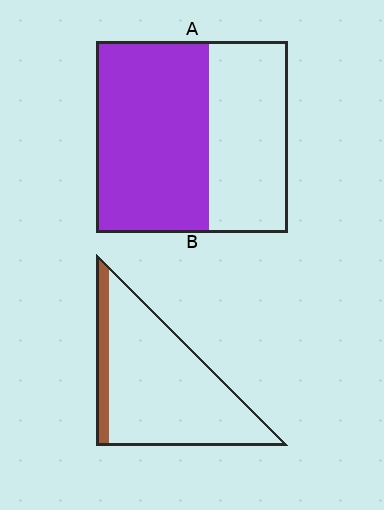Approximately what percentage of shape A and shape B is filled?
A is approximately 60% and B is approximately 15%.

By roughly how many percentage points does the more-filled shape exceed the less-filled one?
By roughly 45 percentage points (A over B).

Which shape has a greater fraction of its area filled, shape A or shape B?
Shape A.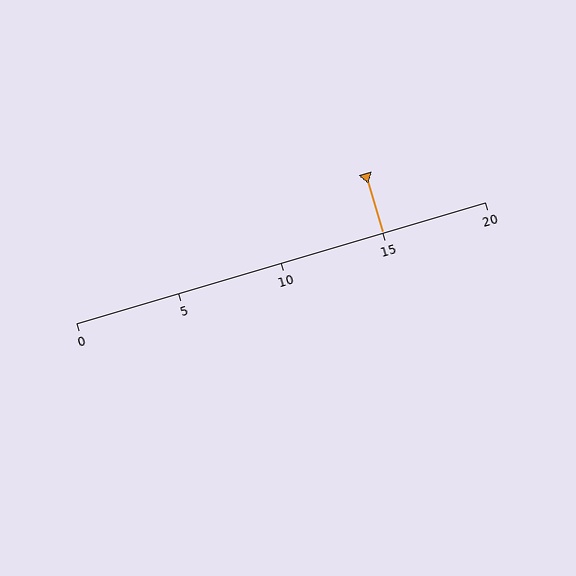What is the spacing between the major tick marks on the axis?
The major ticks are spaced 5 apart.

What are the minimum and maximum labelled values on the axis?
The axis runs from 0 to 20.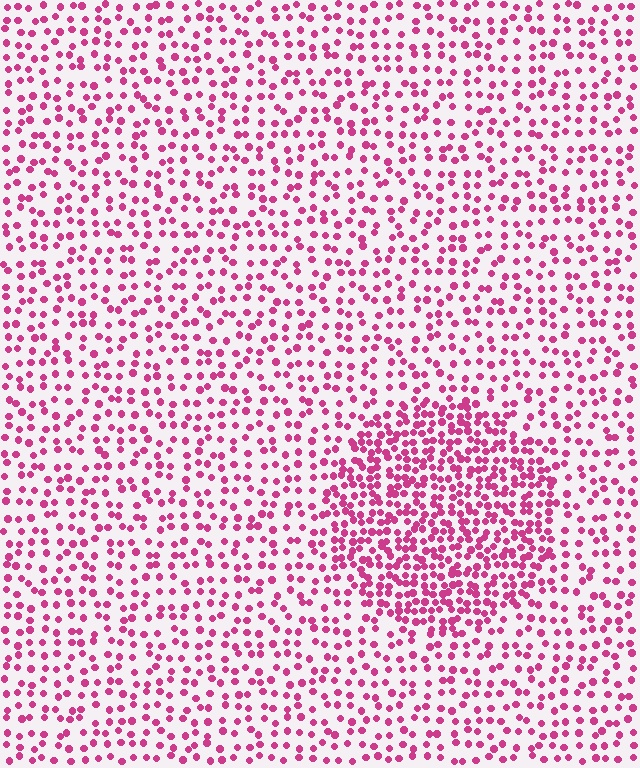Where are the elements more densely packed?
The elements are more densely packed inside the circle boundary.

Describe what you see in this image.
The image contains small magenta elements arranged at two different densities. A circle-shaped region is visible where the elements are more densely packed than the surrounding area.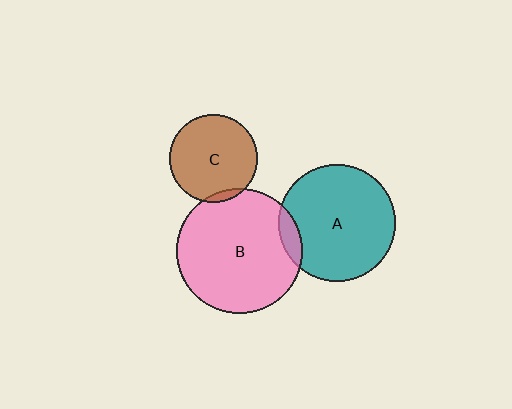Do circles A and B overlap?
Yes.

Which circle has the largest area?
Circle B (pink).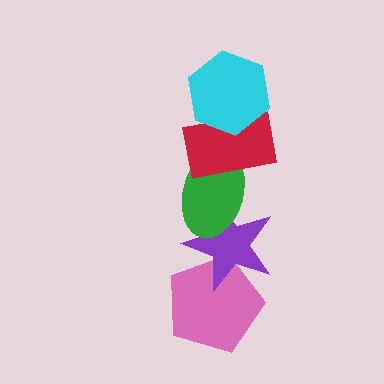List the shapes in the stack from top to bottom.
From top to bottom: the cyan hexagon, the red rectangle, the green ellipse, the purple star, the pink pentagon.